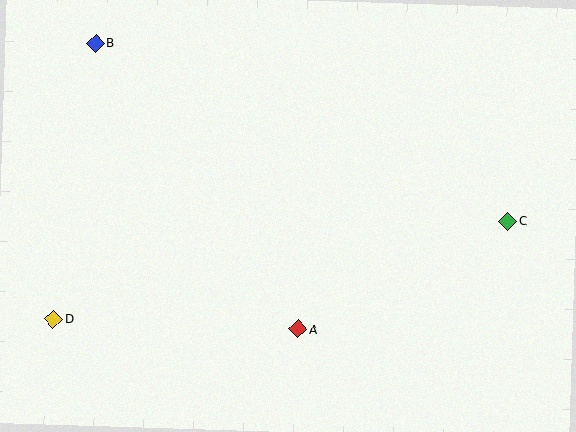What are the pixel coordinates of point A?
Point A is at (298, 329).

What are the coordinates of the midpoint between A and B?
The midpoint between A and B is at (197, 186).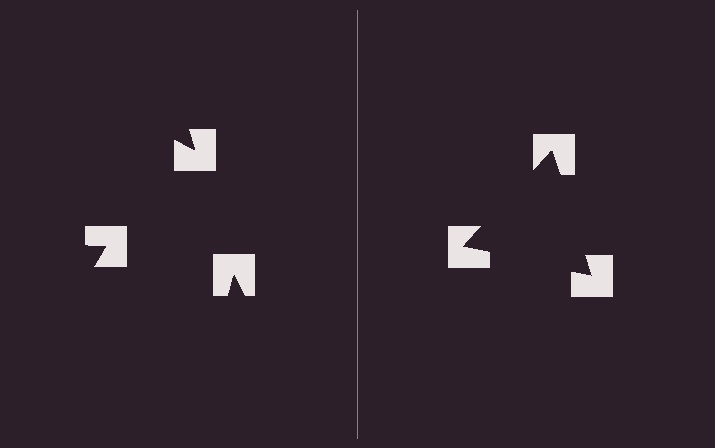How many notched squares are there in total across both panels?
6 — 3 on each side.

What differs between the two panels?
The notched squares are positioned identically on both sides; only the wedge orientations differ. On the right they align to a triangle; on the left they are misaligned.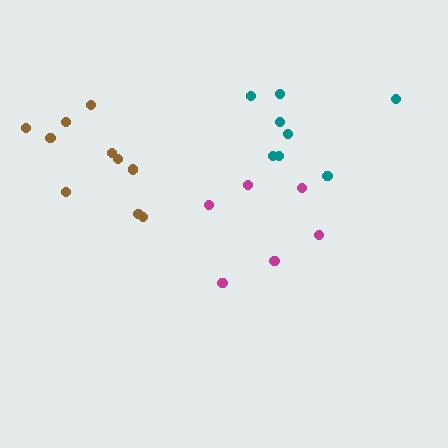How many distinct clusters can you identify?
There are 3 distinct clusters.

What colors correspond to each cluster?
The clusters are colored: magenta, brown, teal.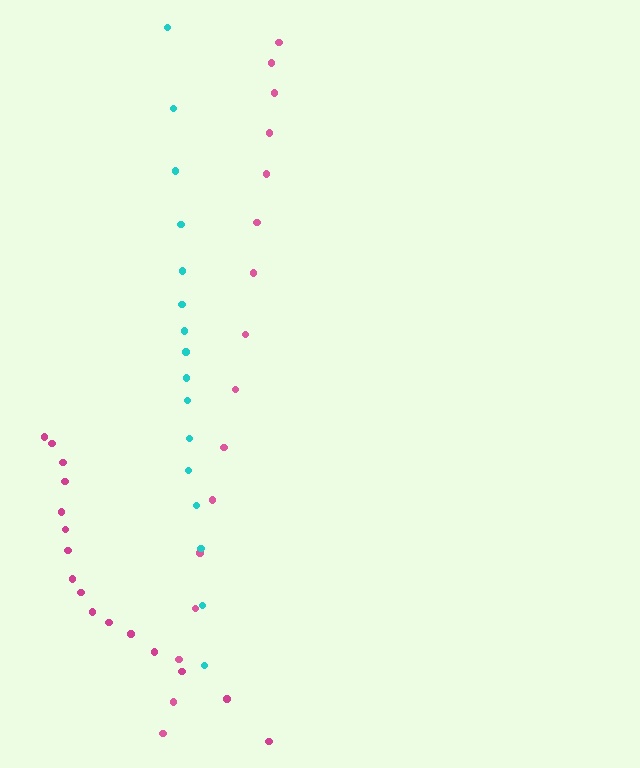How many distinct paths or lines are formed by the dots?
There are 3 distinct paths.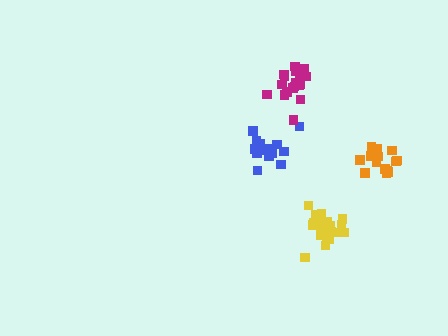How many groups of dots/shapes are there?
There are 4 groups.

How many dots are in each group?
Group 1: 20 dots, Group 2: 18 dots, Group 3: 18 dots, Group 4: 15 dots (71 total).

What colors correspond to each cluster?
The clusters are colored: yellow, blue, magenta, orange.